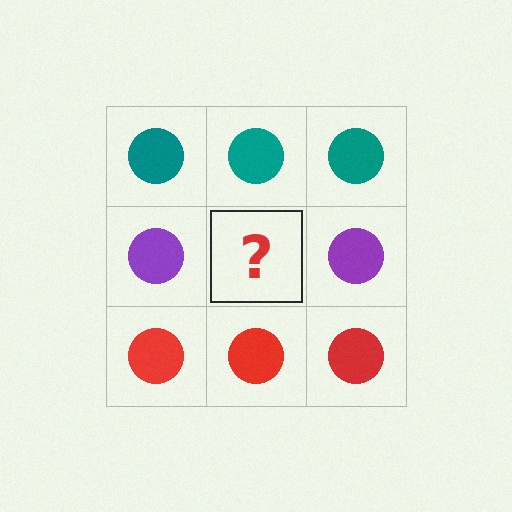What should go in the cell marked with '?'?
The missing cell should contain a purple circle.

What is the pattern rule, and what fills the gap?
The rule is that each row has a consistent color. The gap should be filled with a purple circle.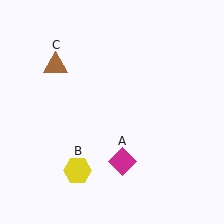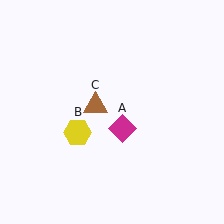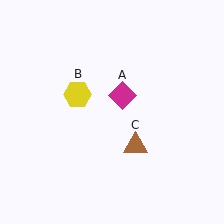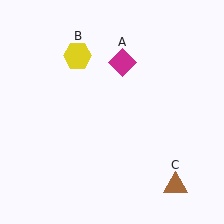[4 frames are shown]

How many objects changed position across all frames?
3 objects changed position: magenta diamond (object A), yellow hexagon (object B), brown triangle (object C).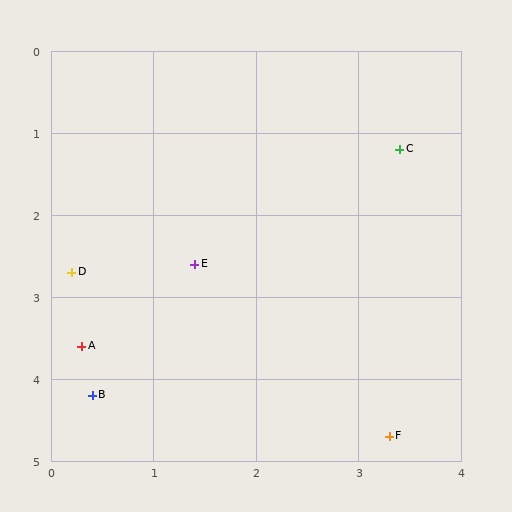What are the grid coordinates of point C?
Point C is at approximately (3.4, 1.2).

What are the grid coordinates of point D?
Point D is at approximately (0.2, 2.7).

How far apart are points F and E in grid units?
Points F and E are about 2.8 grid units apart.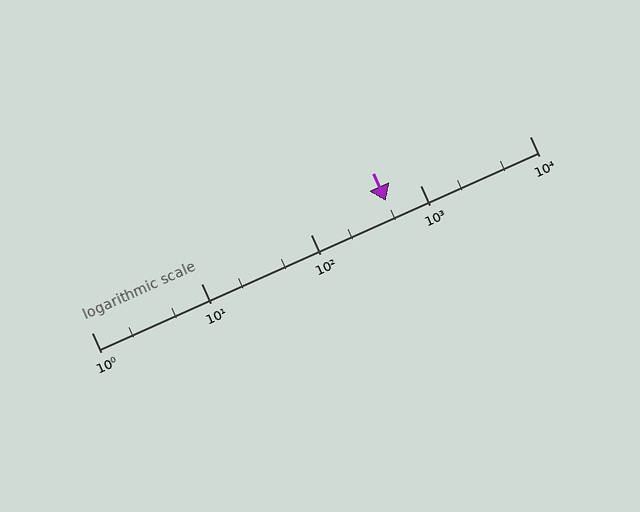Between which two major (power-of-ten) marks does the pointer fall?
The pointer is between 100 and 1000.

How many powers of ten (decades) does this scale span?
The scale spans 4 decades, from 1 to 10000.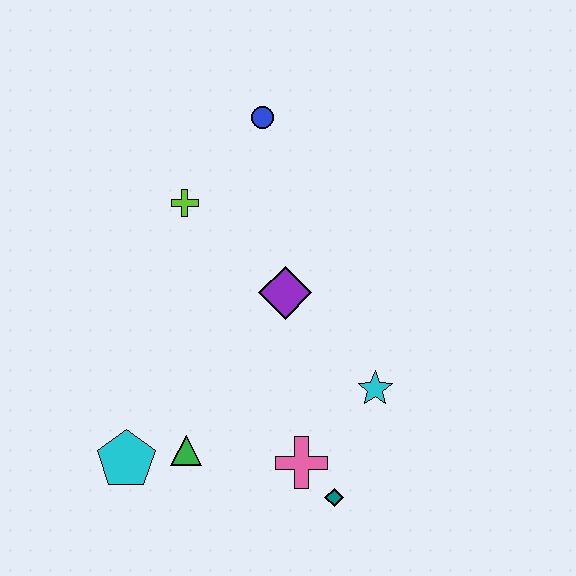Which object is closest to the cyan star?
The pink cross is closest to the cyan star.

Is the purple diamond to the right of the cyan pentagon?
Yes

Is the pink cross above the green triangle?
No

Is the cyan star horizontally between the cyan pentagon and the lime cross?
No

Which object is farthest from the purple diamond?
The cyan pentagon is farthest from the purple diamond.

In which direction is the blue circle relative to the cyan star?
The blue circle is above the cyan star.